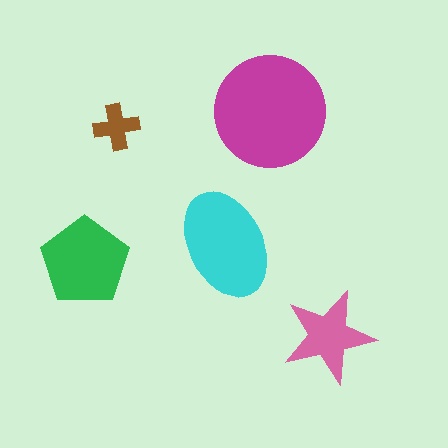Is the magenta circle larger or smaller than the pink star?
Larger.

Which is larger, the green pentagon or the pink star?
The green pentagon.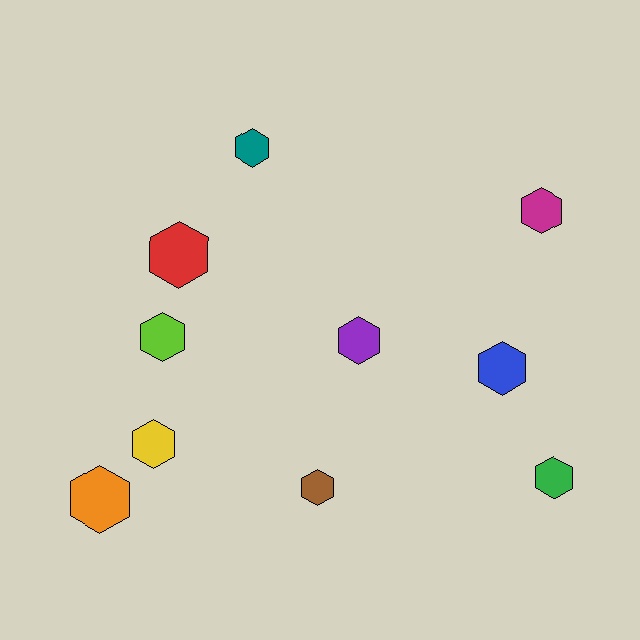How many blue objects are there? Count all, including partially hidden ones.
There is 1 blue object.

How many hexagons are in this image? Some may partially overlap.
There are 10 hexagons.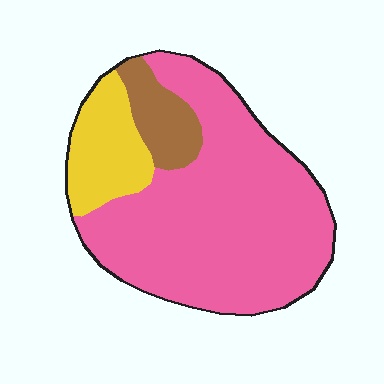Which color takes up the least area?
Brown, at roughly 10%.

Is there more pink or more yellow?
Pink.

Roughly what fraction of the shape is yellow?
Yellow takes up about one sixth (1/6) of the shape.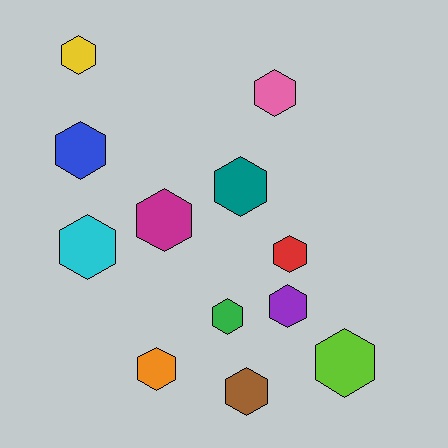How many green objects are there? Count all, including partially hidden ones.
There is 1 green object.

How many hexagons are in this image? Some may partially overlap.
There are 12 hexagons.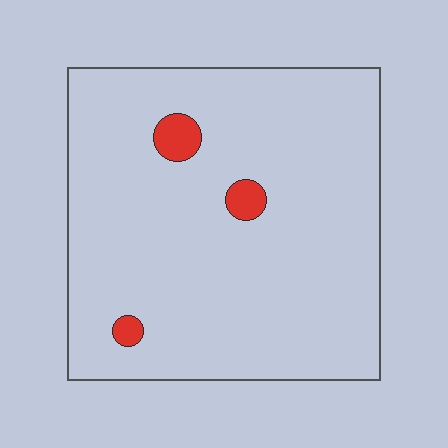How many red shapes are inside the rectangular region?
3.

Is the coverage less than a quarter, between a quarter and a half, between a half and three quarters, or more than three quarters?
Less than a quarter.